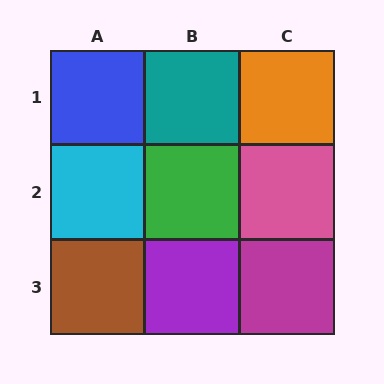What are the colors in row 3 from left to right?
Brown, purple, magenta.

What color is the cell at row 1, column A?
Blue.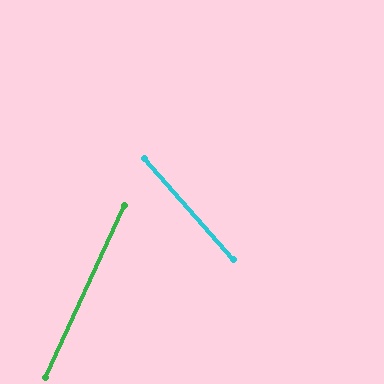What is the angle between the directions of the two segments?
Approximately 66 degrees.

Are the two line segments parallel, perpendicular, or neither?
Neither parallel nor perpendicular — they differ by about 66°.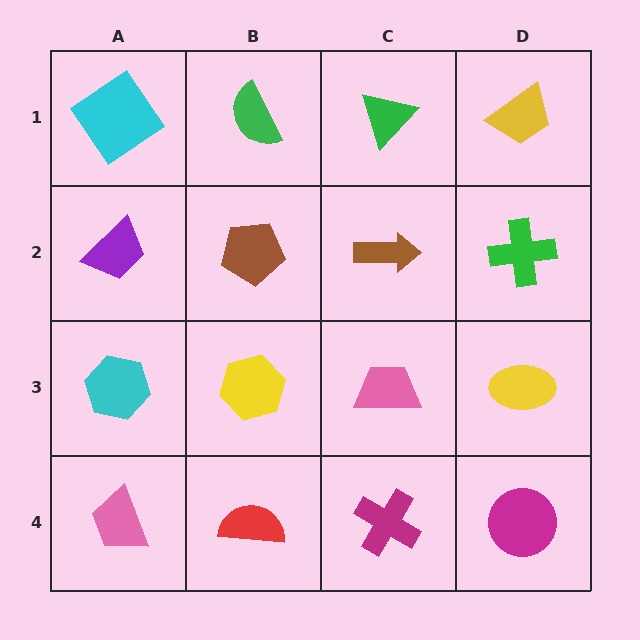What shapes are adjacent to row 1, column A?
A purple trapezoid (row 2, column A), a green semicircle (row 1, column B).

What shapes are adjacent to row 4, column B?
A yellow hexagon (row 3, column B), a pink trapezoid (row 4, column A), a magenta cross (row 4, column C).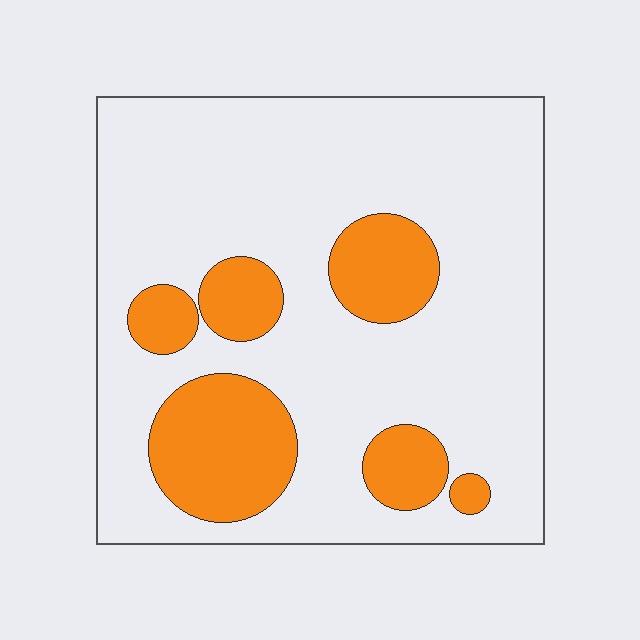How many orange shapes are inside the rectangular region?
6.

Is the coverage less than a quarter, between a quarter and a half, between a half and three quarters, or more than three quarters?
Less than a quarter.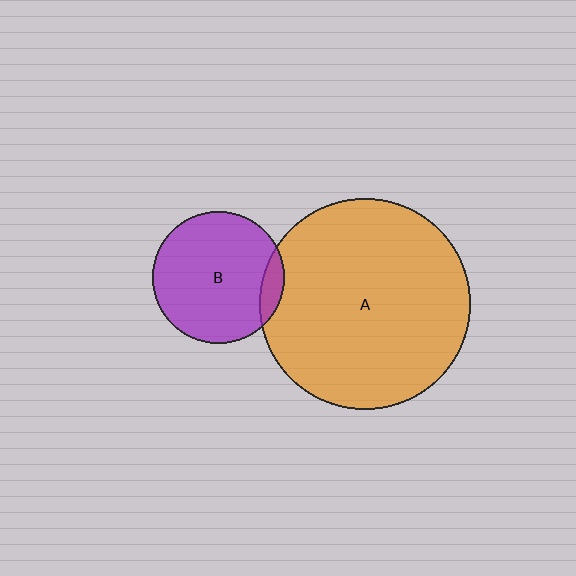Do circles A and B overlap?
Yes.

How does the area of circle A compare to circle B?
Approximately 2.5 times.